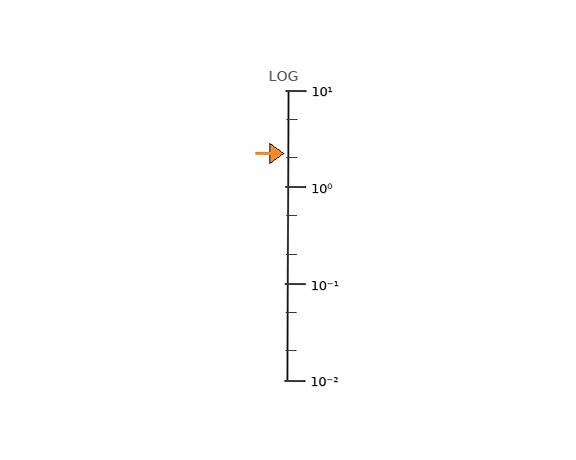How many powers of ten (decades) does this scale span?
The scale spans 3 decades, from 0.01 to 10.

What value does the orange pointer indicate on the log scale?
The pointer indicates approximately 2.2.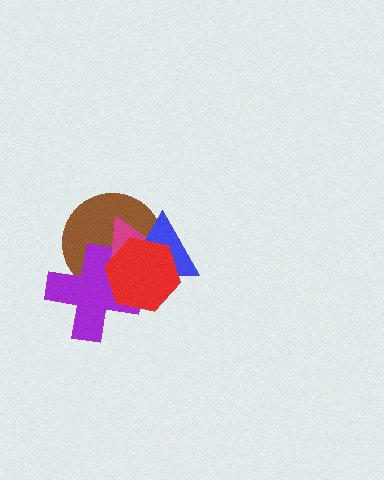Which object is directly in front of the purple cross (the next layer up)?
The magenta triangle is directly in front of the purple cross.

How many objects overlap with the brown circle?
4 objects overlap with the brown circle.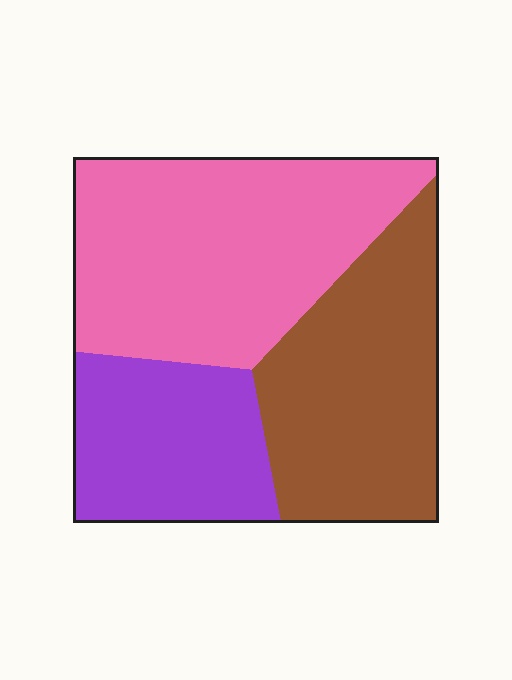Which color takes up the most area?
Pink, at roughly 45%.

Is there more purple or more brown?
Brown.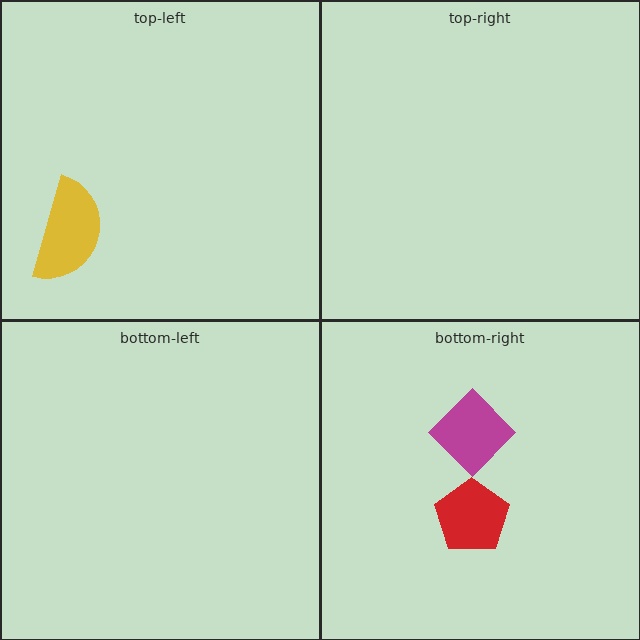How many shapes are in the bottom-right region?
2.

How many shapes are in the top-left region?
1.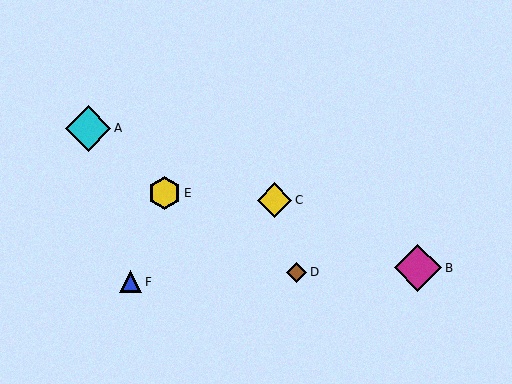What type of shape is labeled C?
Shape C is a yellow diamond.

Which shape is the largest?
The magenta diamond (labeled B) is the largest.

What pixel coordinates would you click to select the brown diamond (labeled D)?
Click at (297, 272) to select the brown diamond D.